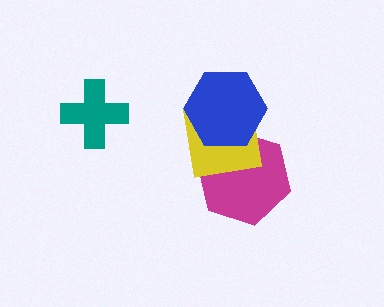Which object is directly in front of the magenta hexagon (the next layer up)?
The yellow square is directly in front of the magenta hexagon.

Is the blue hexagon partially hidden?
No, no other shape covers it.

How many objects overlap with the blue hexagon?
2 objects overlap with the blue hexagon.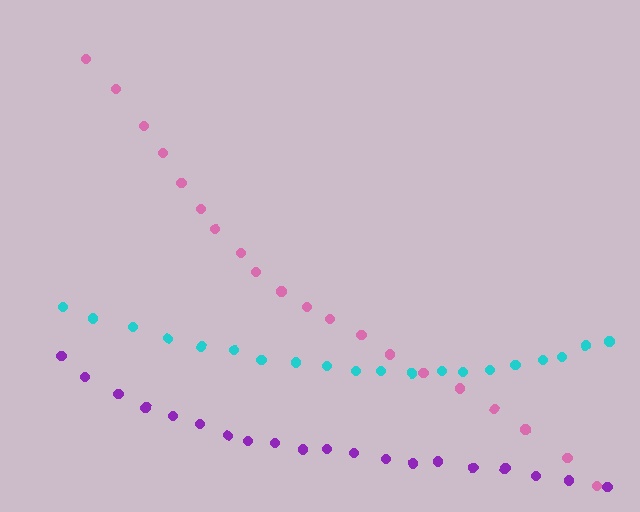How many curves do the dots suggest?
There are 3 distinct paths.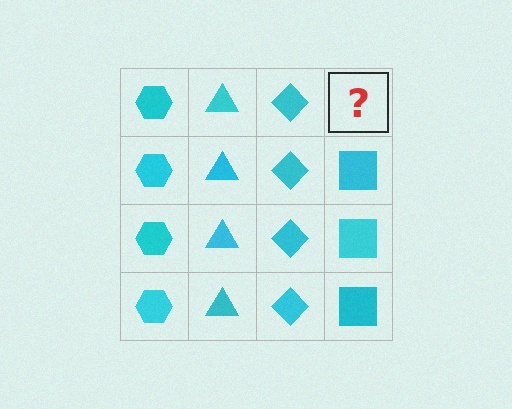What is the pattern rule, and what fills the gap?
The rule is that each column has a consistent shape. The gap should be filled with a cyan square.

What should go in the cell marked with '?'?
The missing cell should contain a cyan square.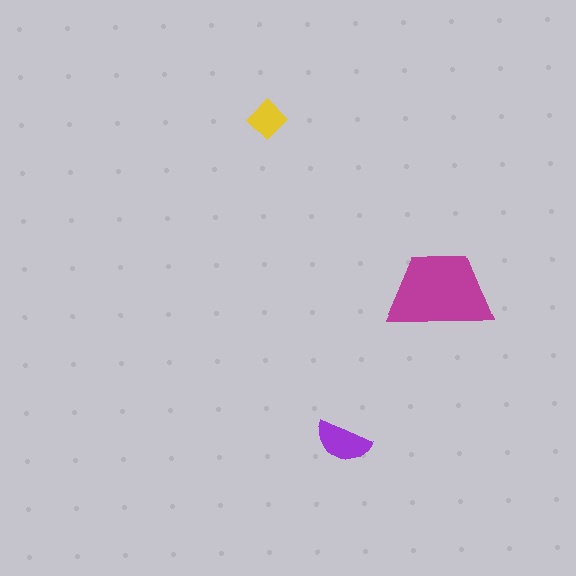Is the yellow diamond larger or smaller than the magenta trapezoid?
Smaller.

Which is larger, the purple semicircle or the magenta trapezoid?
The magenta trapezoid.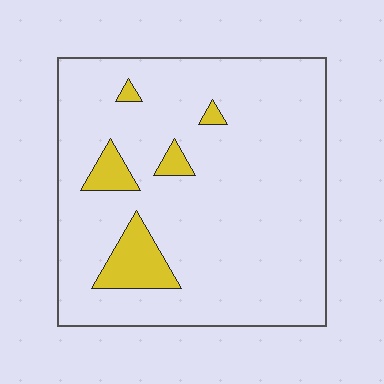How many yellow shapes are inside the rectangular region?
5.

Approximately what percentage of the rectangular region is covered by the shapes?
Approximately 10%.